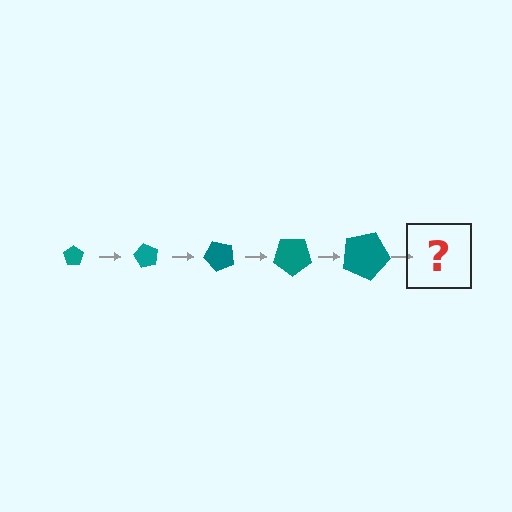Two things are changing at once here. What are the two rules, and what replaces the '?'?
The two rules are that the pentagon grows larger each step and it rotates 60 degrees each step. The '?' should be a pentagon, larger than the previous one and rotated 300 degrees from the start.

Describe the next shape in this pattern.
It should be a pentagon, larger than the previous one and rotated 300 degrees from the start.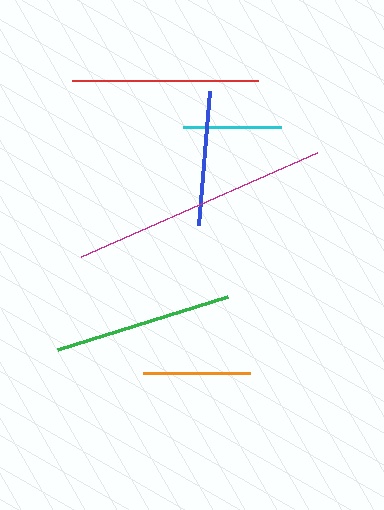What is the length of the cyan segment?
The cyan segment is approximately 98 pixels long.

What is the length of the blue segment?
The blue segment is approximately 135 pixels long.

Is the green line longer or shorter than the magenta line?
The magenta line is longer than the green line.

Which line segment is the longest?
The magenta line is the longest at approximately 258 pixels.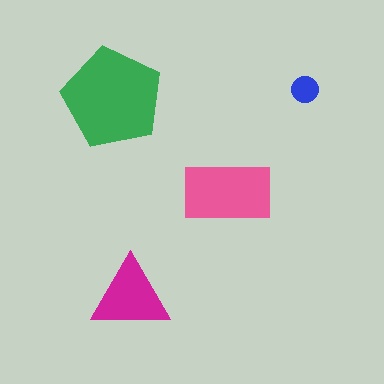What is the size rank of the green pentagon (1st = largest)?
1st.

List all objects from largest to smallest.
The green pentagon, the pink rectangle, the magenta triangle, the blue circle.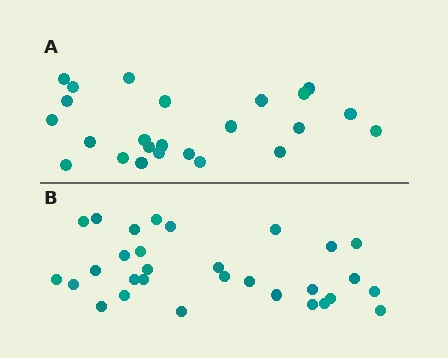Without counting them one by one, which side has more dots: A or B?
Region B (the bottom region) has more dots.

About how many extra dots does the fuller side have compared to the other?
Region B has about 6 more dots than region A.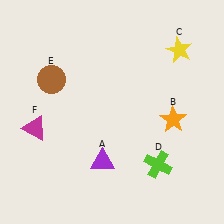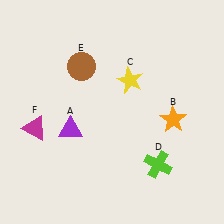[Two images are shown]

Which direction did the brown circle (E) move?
The brown circle (E) moved right.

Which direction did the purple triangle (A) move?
The purple triangle (A) moved up.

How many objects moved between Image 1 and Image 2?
3 objects moved between the two images.